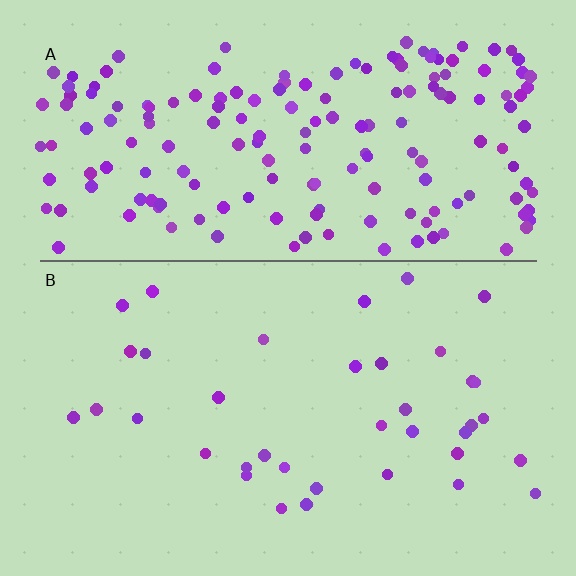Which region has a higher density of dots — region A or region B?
A (the top).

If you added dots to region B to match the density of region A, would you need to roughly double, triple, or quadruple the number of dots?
Approximately quadruple.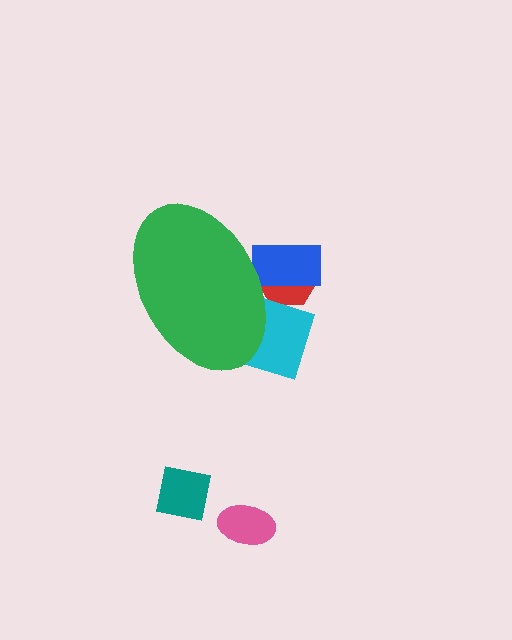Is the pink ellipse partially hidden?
No, the pink ellipse is fully visible.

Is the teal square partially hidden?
No, the teal square is fully visible.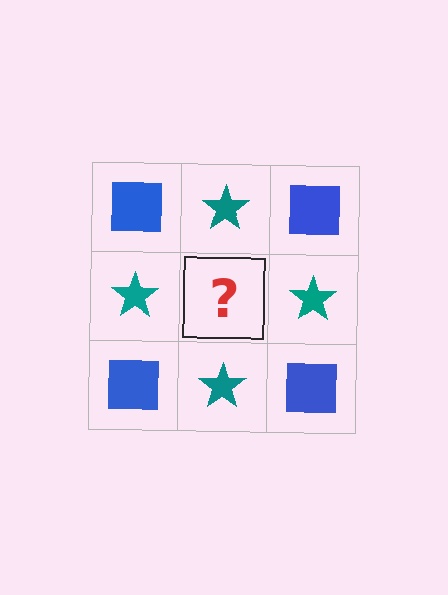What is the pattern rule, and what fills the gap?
The rule is that it alternates blue square and teal star in a checkerboard pattern. The gap should be filled with a blue square.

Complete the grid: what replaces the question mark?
The question mark should be replaced with a blue square.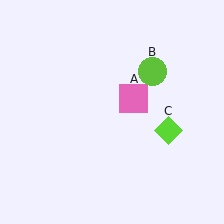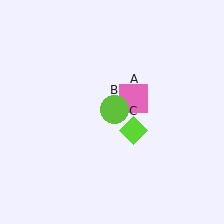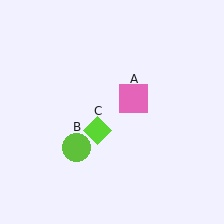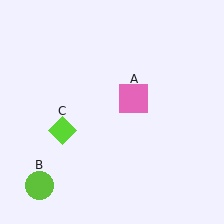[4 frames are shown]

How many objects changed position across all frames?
2 objects changed position: lime circle (object B), lime diamond (object C).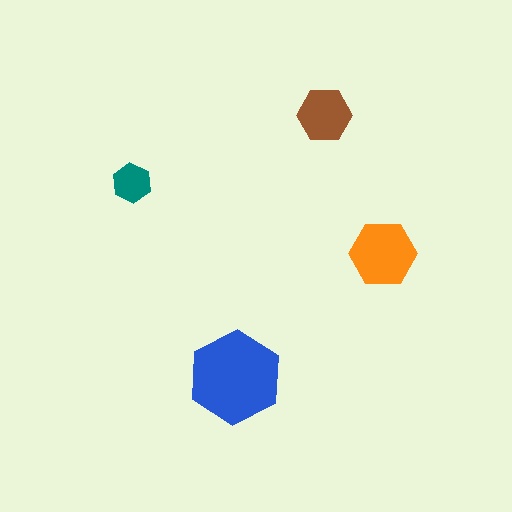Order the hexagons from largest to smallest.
the blue one, the orange one, the brown one, the teal one.